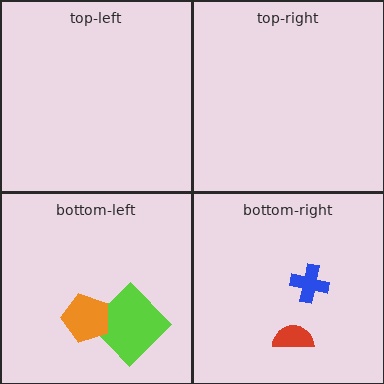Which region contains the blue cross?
The bottom-right region.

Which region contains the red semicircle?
The bottom-right region.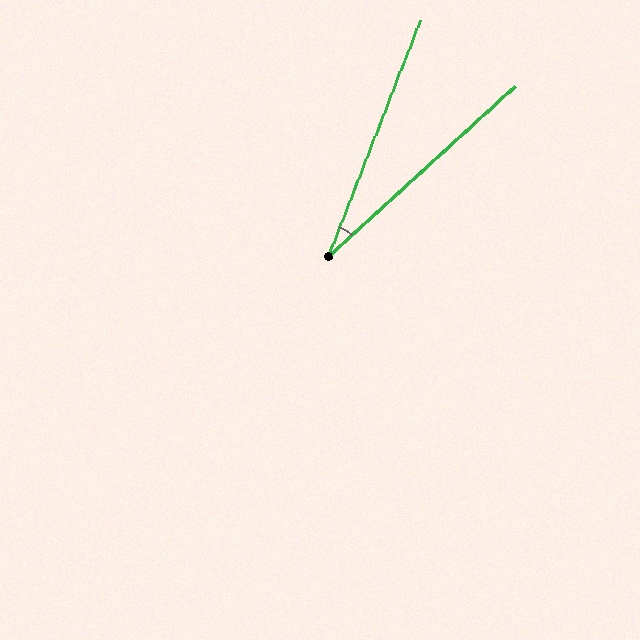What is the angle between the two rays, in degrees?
Approximately 27 degrees.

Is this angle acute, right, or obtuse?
It is acute.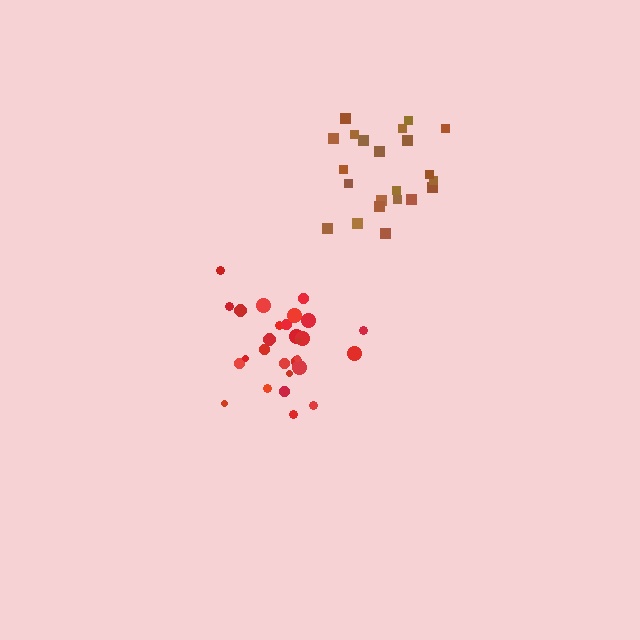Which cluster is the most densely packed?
Red.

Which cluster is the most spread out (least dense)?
Brown.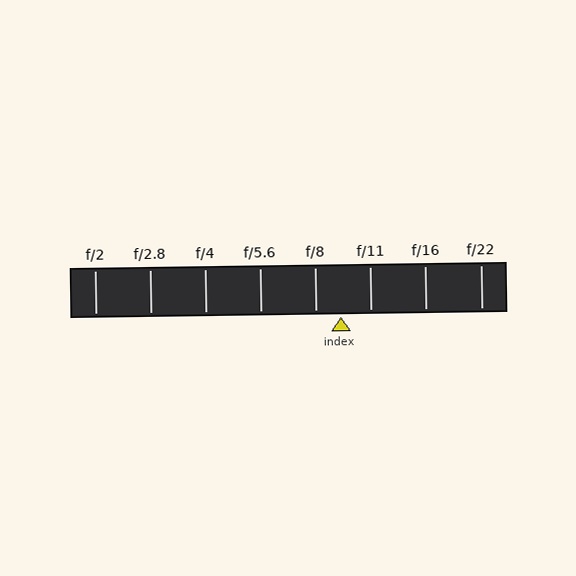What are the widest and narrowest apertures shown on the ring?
The widest aperture shown is f/2 and the narrowest is f/22.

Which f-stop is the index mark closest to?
The index mark is closest to f/8.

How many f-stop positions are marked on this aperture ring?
There are 8 f-stop positions marked.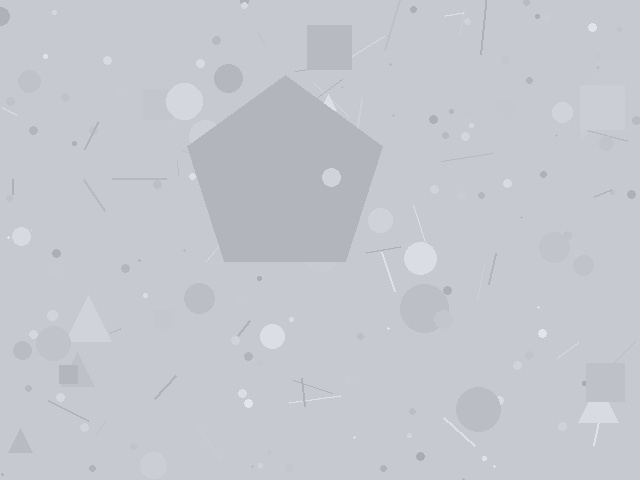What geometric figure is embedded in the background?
A pentagon is embedded in the background.